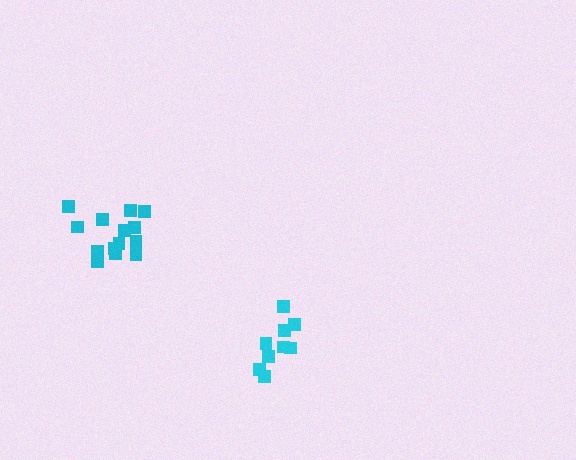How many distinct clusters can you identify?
There are 2 distinct clusters.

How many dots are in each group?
Group 1: 14 dots, Group 2: 9 dots (23 total).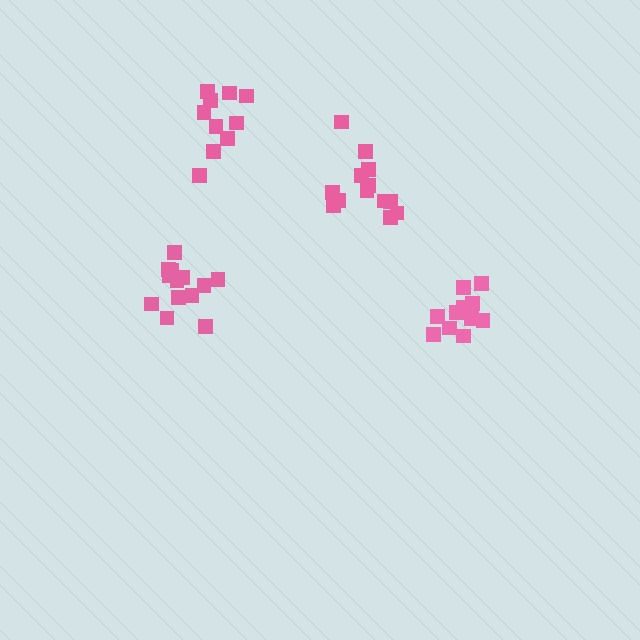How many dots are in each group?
Group 1: 13 dots, Group 2: 10 dots, Group 3: 11 dots, Group 4: 13 dots (47 total).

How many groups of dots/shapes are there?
There are 4 groups.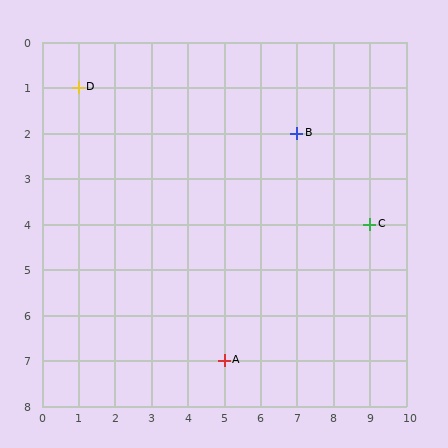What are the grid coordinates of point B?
Point B is at grid coordinates (7, 2).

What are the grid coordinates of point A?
Point A is at grid coordinates (5, 7).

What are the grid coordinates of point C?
Point C is at grid coordinates (9, 4).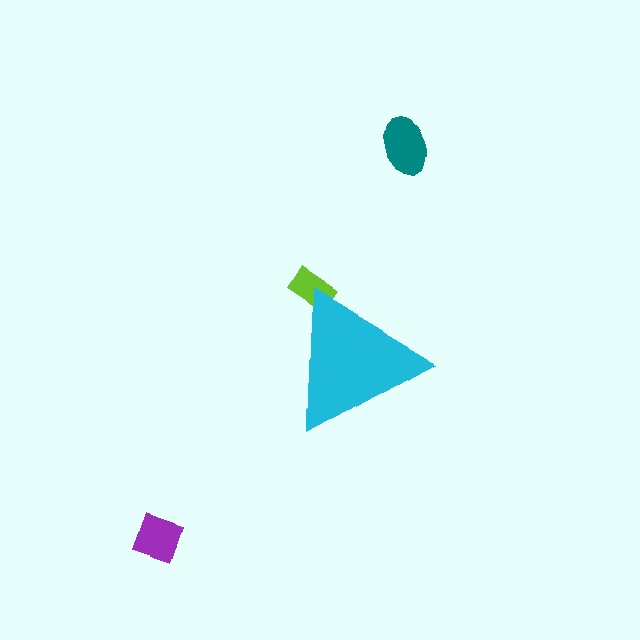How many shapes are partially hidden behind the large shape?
1 shape is partially hidden.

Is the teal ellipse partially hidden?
No, the teal ellipse is fully visible.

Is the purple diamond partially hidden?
No, the purple diamond is fully visible.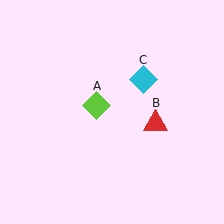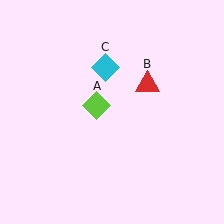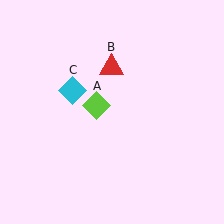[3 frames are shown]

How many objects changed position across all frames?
2 objects changed position: red triangle (object B), cyan diamond (object C).